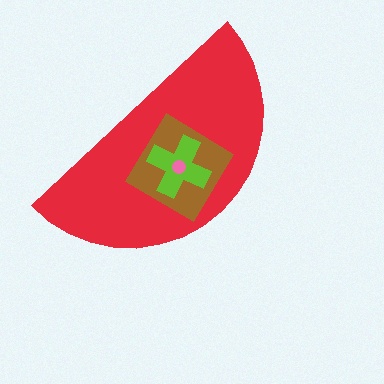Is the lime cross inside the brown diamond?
Yes.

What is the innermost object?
The pink circle.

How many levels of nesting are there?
4.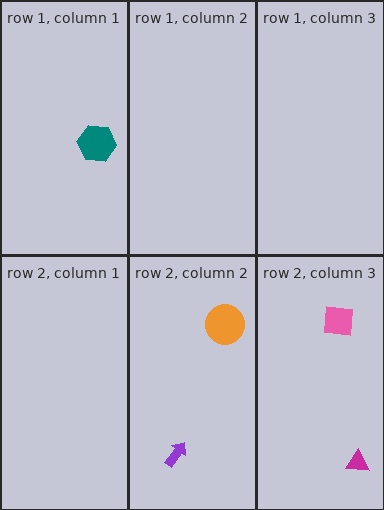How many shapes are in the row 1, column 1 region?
1.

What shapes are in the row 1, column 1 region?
The teal hexagon.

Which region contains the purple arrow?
The row 2, column 2 region.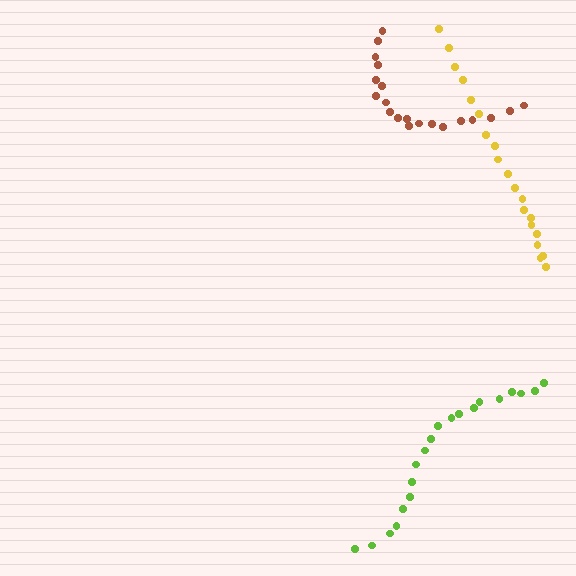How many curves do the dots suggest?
There are 3 distinct paths.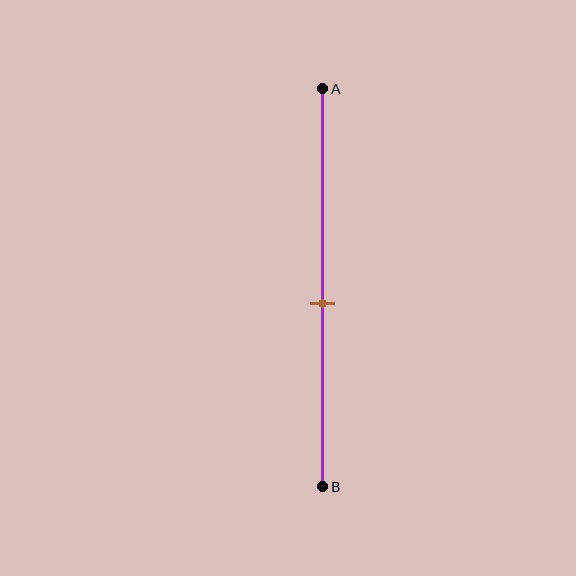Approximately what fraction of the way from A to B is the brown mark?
The brown mark is approximately 55% of the way from A to B.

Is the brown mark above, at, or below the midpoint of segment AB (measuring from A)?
The brown mark is below the midpoint of segment AB.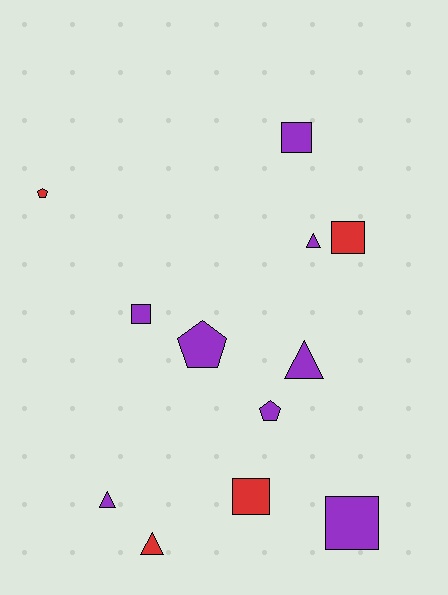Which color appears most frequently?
Purple, with 8 objects.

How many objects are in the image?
There are 12 objects.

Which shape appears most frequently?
Square, with 5 objects.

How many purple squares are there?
There are 3 purple squares.